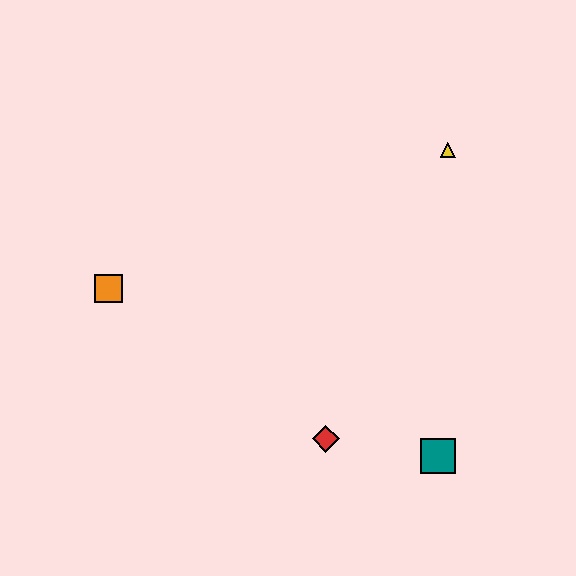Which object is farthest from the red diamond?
The yellow triangle is farthest from the red diamond.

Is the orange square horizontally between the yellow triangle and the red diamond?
No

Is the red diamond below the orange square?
Yes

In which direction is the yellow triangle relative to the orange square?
The yellow triangle is to the right of the orange square.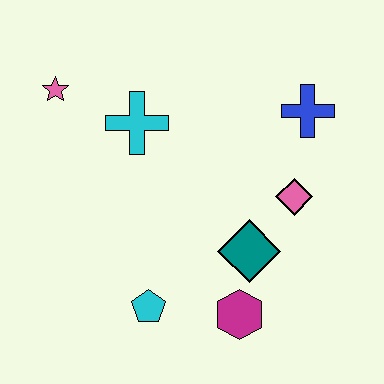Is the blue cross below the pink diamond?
No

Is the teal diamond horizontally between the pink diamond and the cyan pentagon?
Yes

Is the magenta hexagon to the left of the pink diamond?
Yes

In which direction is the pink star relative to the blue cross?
The pink star is to the left of the blue cross.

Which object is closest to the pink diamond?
The teal diamond is closest to the pink diamond.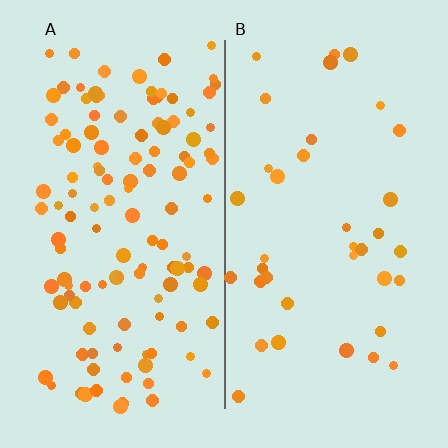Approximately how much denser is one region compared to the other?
Approximately 3.3× — region A over region B.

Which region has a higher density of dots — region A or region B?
A (the left).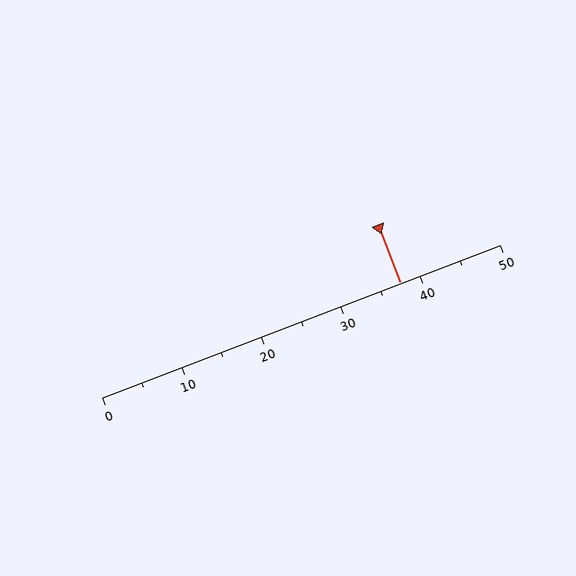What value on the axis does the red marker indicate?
The marker indicates approximately 37.5.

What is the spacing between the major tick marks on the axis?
The major ticks are spaced 10 apart.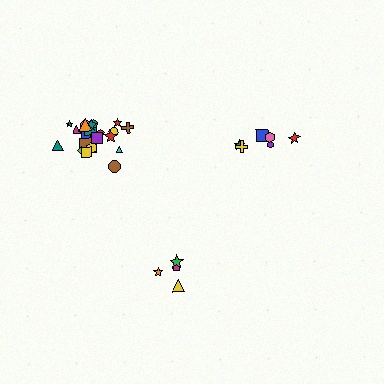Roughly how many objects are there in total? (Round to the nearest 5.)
Roughly 30 objects in total.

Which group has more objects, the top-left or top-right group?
The top-left group.